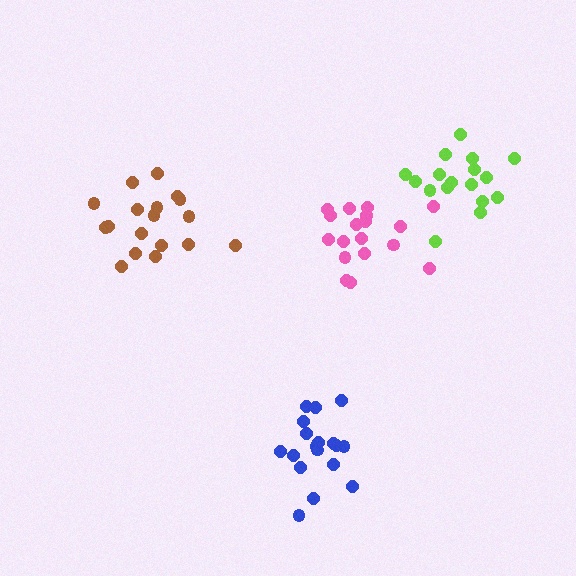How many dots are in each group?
Group 1: 18 dots, Group 2: 17 dots, Group 3: 18 dots, Group 4: 18 dots (71 total).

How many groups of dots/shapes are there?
There are 4 groups.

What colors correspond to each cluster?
The clusters are colored: brown, lime, blue, pink.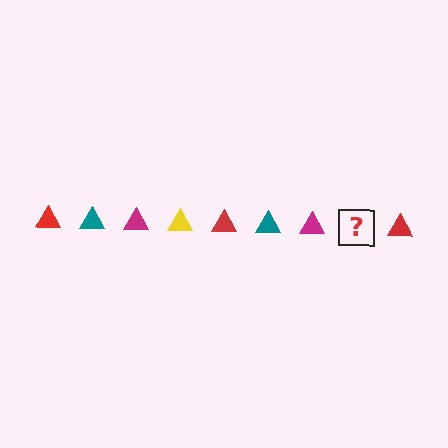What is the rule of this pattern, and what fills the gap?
The rule is that the pattern cycles through red, teal, magenta, yellow triangles. The gap should be filled with a yellow triangle.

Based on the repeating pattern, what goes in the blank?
The blank should be a yellow triangle.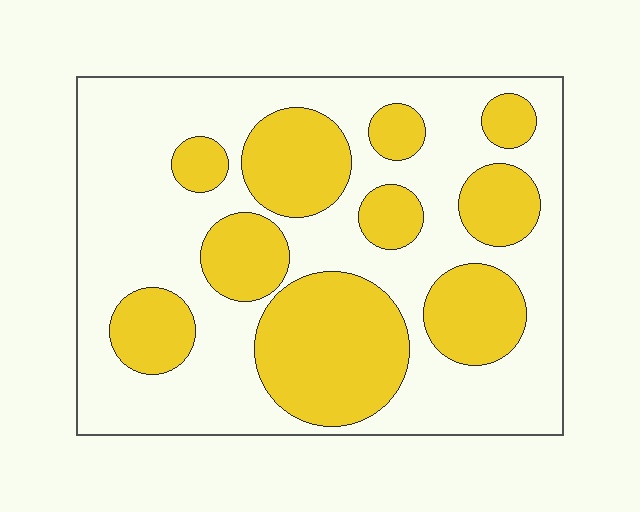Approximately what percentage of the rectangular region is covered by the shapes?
Approximately 40%.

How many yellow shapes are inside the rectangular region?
10.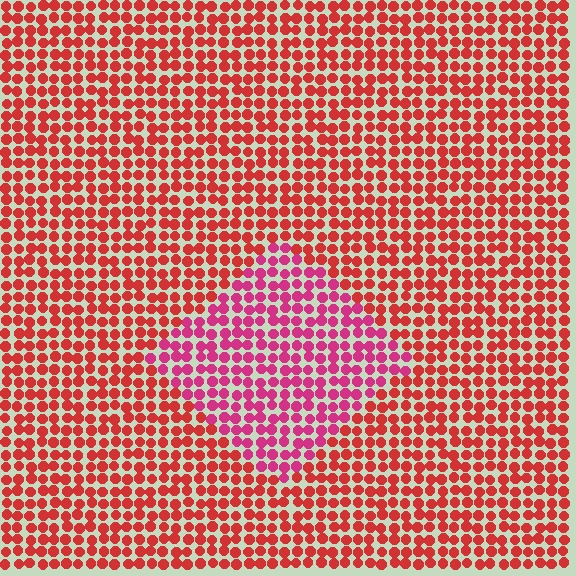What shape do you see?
I see a diamond.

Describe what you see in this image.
The image is filled with small red elements in a uniform arrangement. A diamond-shaped region is visible where the elements are tinted to a slightly different hue, forming a subtle color boundary.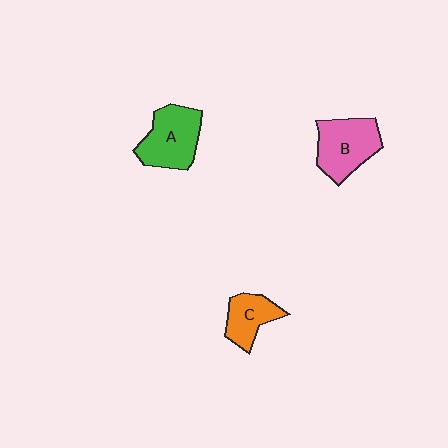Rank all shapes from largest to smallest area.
From largest to smallest: B (pink), A (green), C (orange).